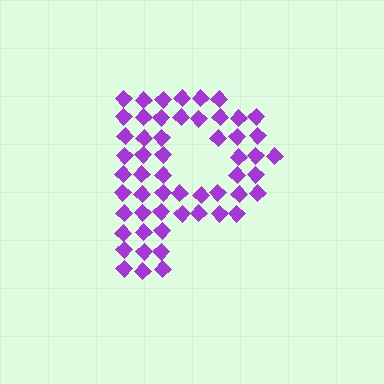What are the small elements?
The small elements are diamonds.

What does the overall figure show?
The overall figure shows the letter P.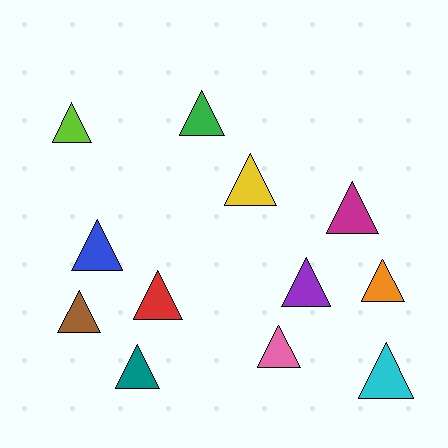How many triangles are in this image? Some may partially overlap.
There are 12 triangles.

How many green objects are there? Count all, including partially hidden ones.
There is 1 green object.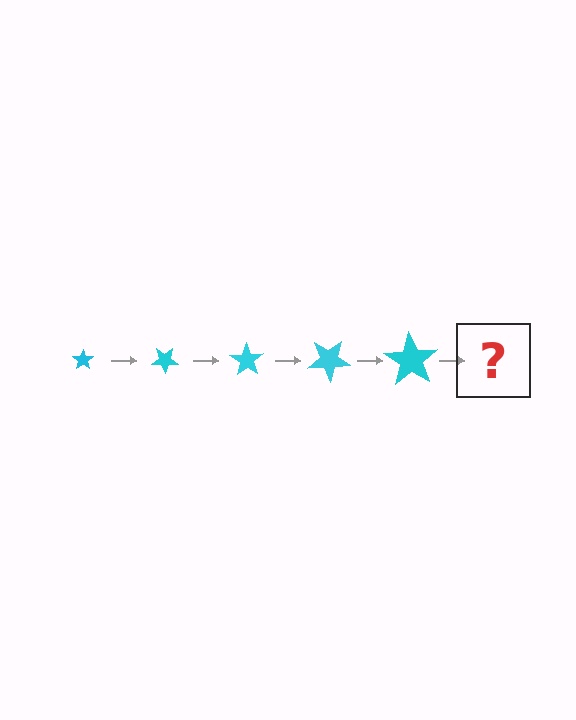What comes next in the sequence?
The next element should be a star, larger than the previous one and rotated 175 degrees from the start.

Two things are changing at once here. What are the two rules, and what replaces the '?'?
The two rules are that the star grows larger each step and it rotates 35 degrees each step. The '?' should be a star, larger than the previous one and rotated 175 degrees from the start.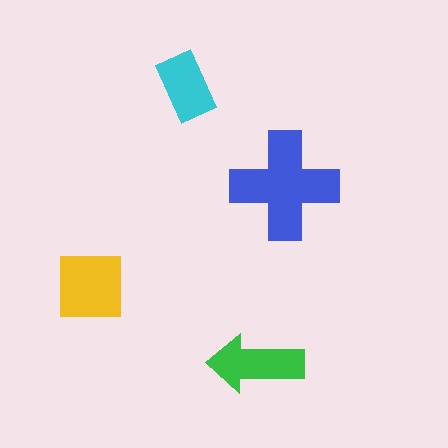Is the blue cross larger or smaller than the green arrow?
Larger.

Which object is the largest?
The blue cross.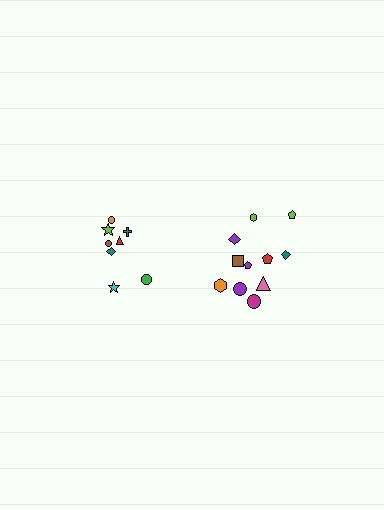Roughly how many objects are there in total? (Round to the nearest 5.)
Roughly 20 objects in total.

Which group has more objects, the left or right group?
The right group.